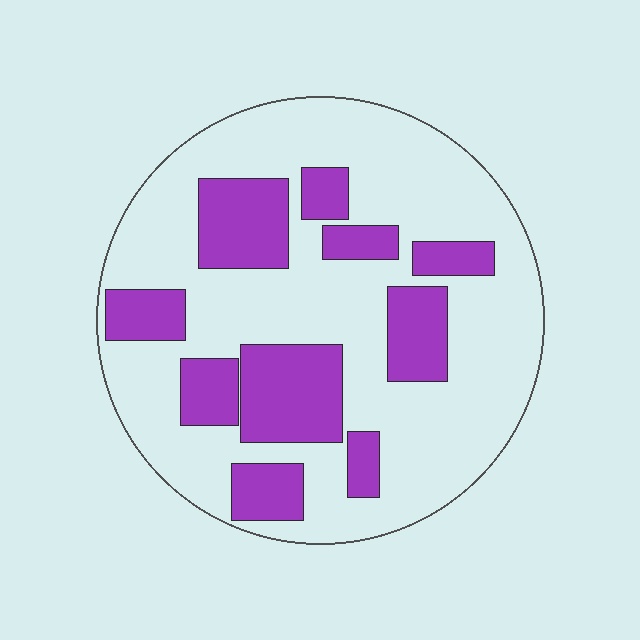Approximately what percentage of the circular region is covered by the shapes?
Approximately 30%.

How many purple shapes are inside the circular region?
10.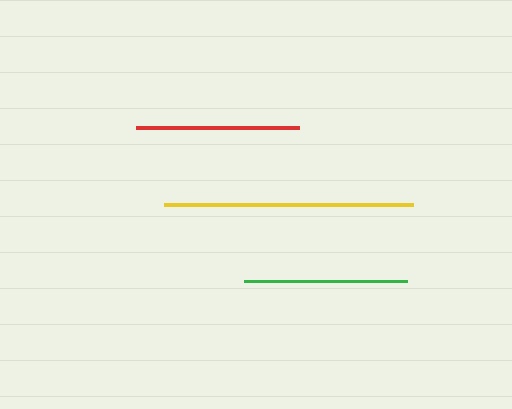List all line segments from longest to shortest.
From longest to shortest: yellow, green, red.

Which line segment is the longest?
The yellow line is the longest at approximately 250 pixels.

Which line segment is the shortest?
The red line is the shortest at approximately 163 pixels.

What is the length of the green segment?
The green segment is approximately 163 pixels long.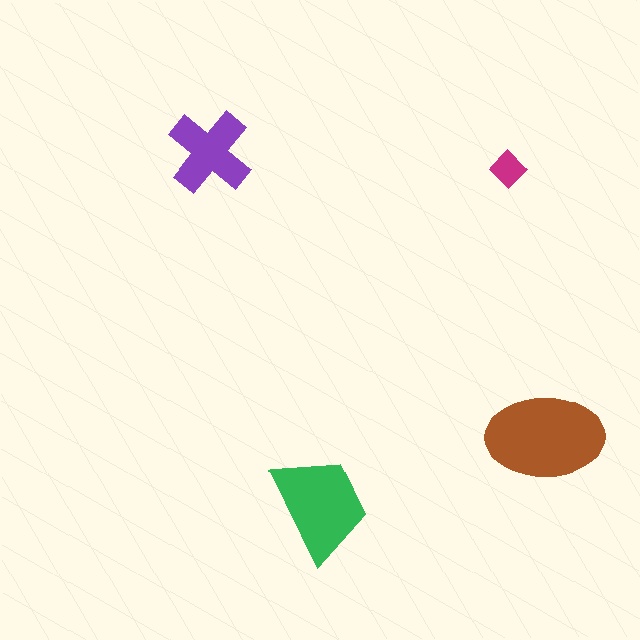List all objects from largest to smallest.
The brown ellipse, the green trapezoid, the purple cross, the magenta diamond.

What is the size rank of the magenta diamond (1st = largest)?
4th.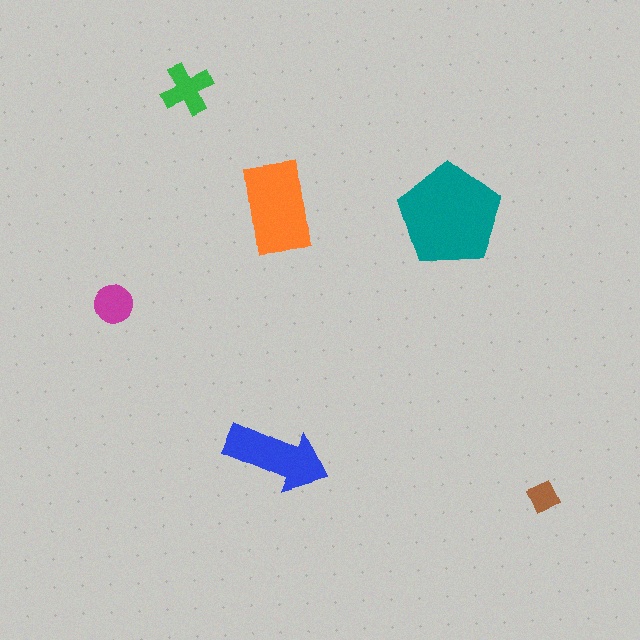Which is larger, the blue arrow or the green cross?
The blue arrow.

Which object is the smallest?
The brown diamond.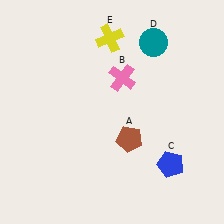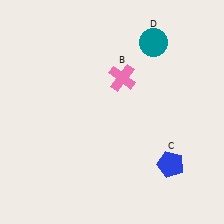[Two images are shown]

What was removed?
The brown pentagon (A), the yellow cross (E) were removed in Image 2.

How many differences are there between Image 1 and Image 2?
There are 2 differences between the two images.